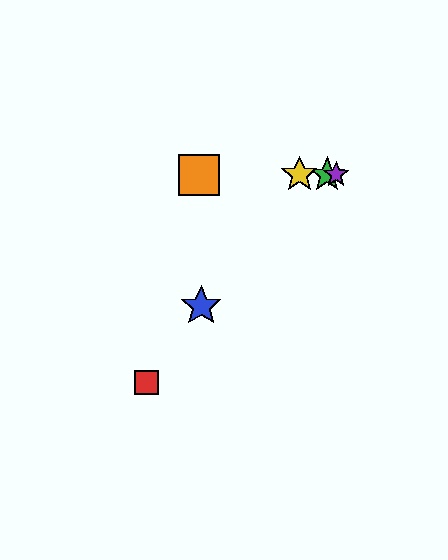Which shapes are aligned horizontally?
The green star, the yellow star, the purple star, the orange square are aligned horizontally.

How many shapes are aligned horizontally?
4 shapes (the green star, the yellow star, the purple star, the orange square) are aligned horizontally.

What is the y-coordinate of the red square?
The red square is at y≈382.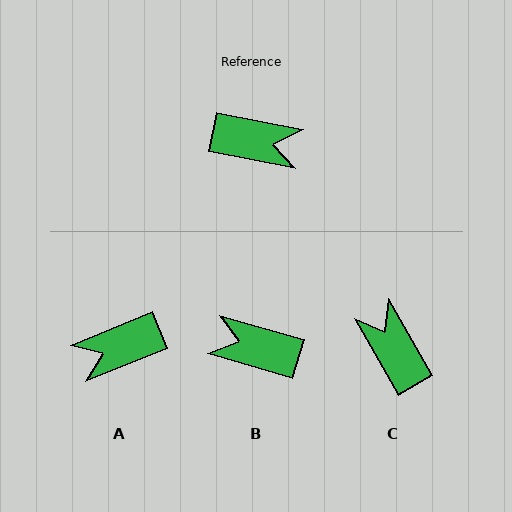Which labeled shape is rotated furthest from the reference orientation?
B, about 175 degrees away.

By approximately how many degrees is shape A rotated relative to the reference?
Approximately 146 degrees clockwise.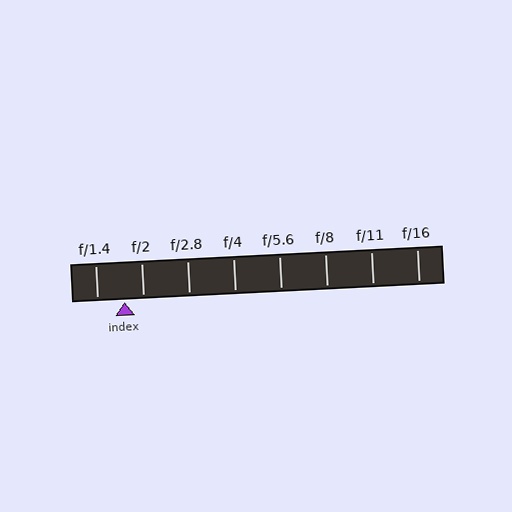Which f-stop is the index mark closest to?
The index mark is closest to f/2.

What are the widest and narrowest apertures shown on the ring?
The widest aperture shown is f/1.4 and the narrowest is f/16.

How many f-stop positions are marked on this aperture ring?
There are 8 f-stop positions marked.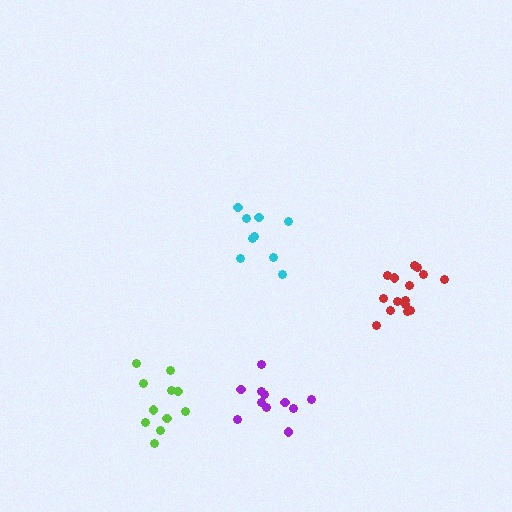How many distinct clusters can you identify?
There are 4 distinct clusters.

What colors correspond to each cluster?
The clusters are colored: red, cyan, lime, purple.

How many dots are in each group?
Group 1: 15 dots, Group 2: 9 dots, Group 3: 11 dots, Group 4: 11 dots (46 total).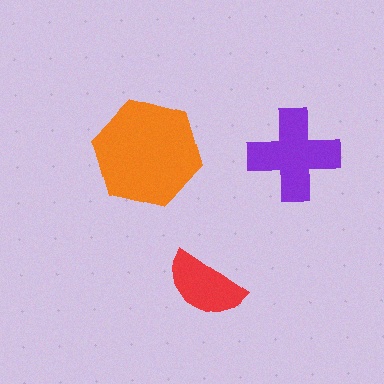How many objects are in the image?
There are 3 objects in the image.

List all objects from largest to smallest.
The orange hexagon, the purple cross, the red semicircle.